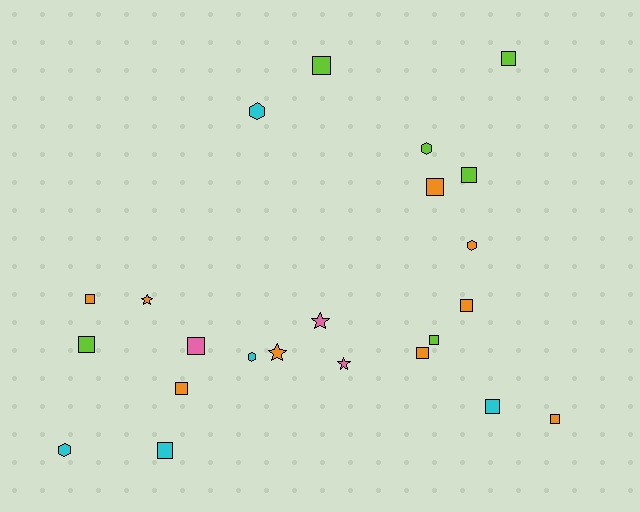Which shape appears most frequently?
Square, with 14 objects.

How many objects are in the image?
There are 23 objects.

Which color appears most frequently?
Orange, with 9 objects.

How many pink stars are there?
There are 2 pink stars.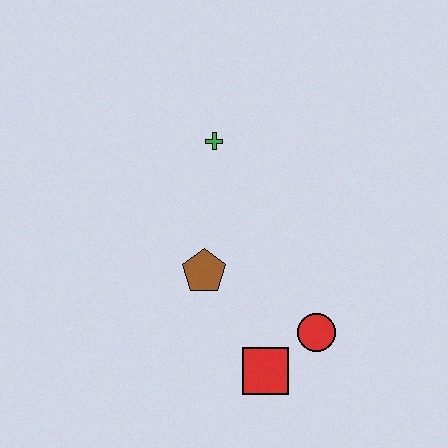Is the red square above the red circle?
No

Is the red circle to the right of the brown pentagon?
Yes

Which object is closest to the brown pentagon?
The red square is closest to the brown pentagon.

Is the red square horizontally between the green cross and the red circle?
Yes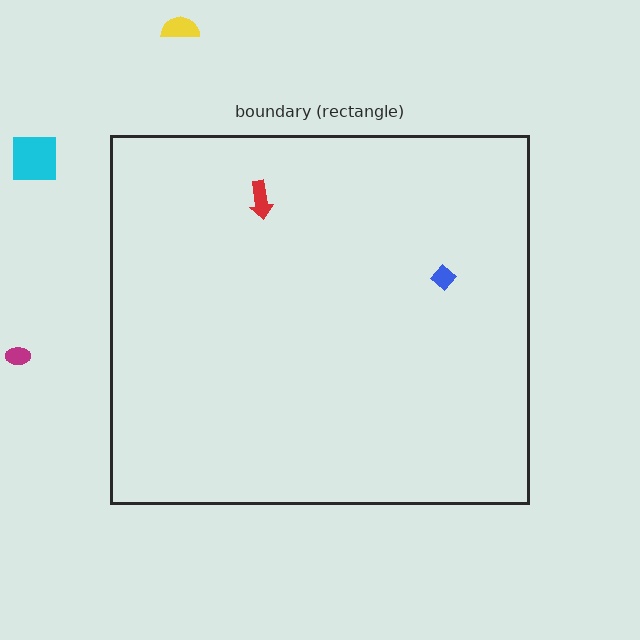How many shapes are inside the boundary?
2 inside, 3 outside.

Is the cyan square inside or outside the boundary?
Outside.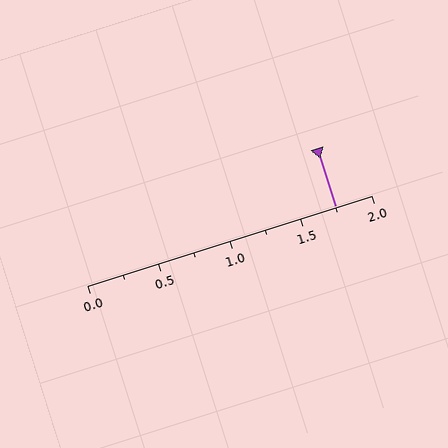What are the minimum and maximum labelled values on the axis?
The axis runs from 0.0 to 2.0.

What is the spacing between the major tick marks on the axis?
The major ticks are spaced 0.5 apart.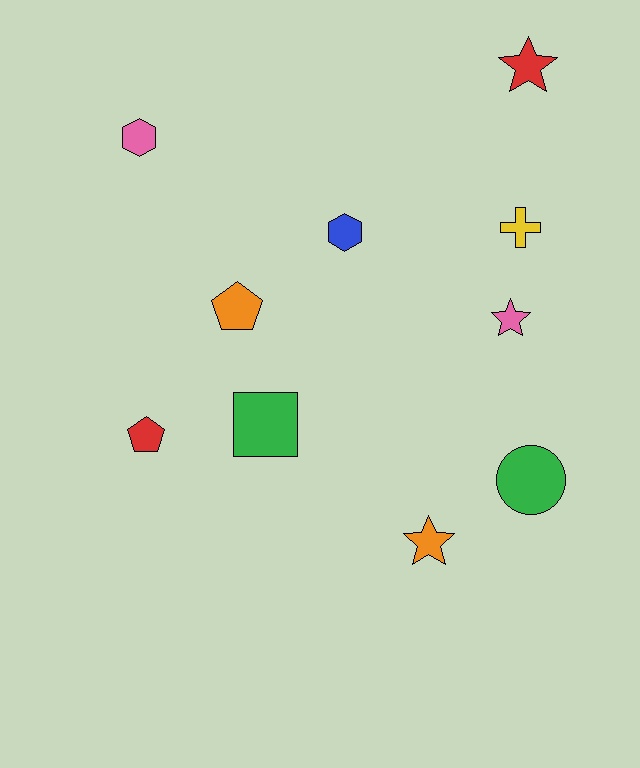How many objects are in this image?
There are 10 objects.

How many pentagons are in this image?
There are 2 pentagons.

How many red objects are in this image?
There are 2 red objects.